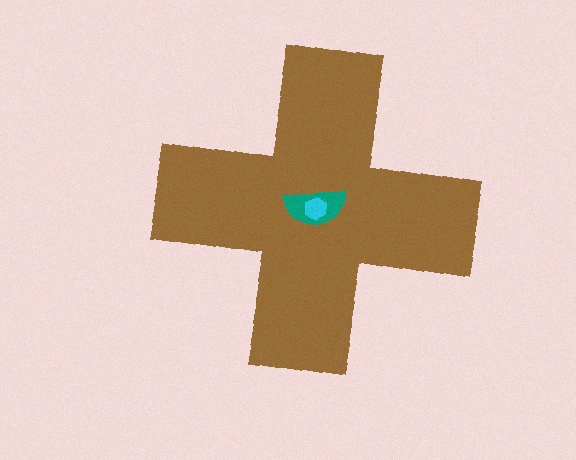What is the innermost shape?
The cyan hexagon.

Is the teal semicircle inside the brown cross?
Yes.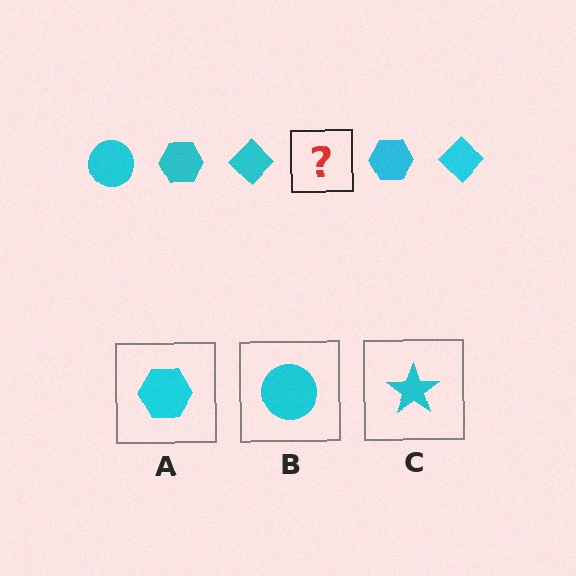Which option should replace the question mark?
Option B.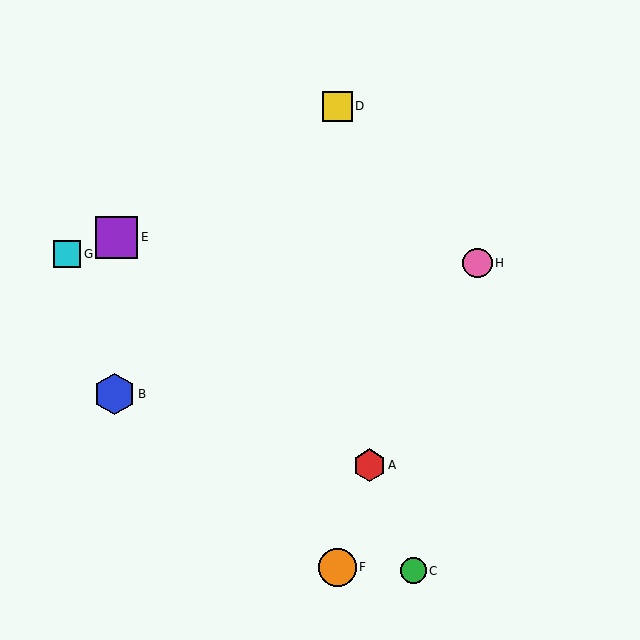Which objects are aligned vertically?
Objects D, F are aligned vertically.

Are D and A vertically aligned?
No, D is at x≈337 and A is at x≈369.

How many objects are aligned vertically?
2 objects (D, F) are aligned vertically.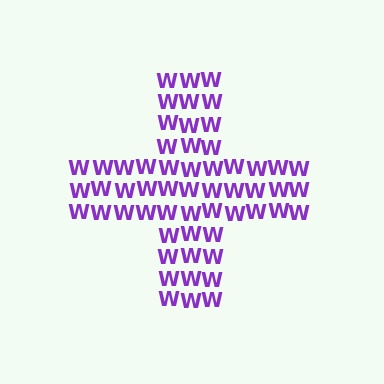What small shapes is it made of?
It is made of small letter W's.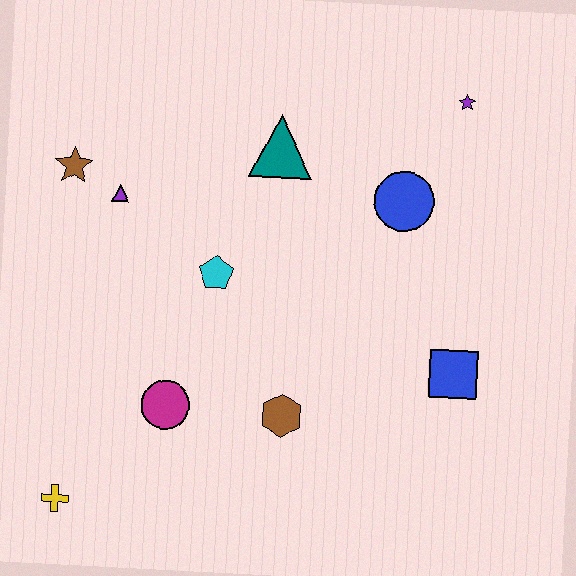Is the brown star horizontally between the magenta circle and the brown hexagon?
No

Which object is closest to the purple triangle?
The brown star is closest to the purple triangle.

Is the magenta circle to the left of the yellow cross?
No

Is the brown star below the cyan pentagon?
No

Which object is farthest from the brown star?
The blue square is farthest from the brown star.